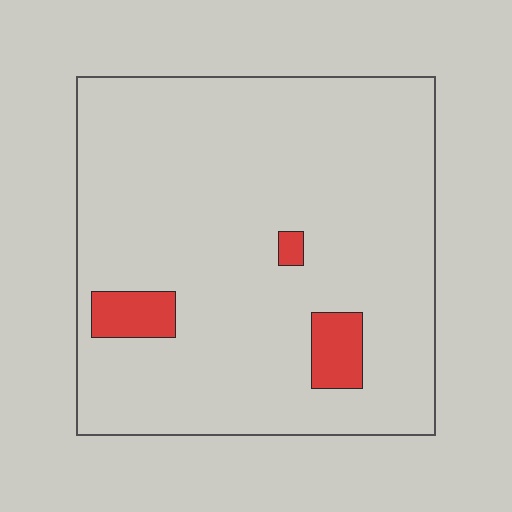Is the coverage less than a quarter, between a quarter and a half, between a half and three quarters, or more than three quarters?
Less than a quarter.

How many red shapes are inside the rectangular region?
3.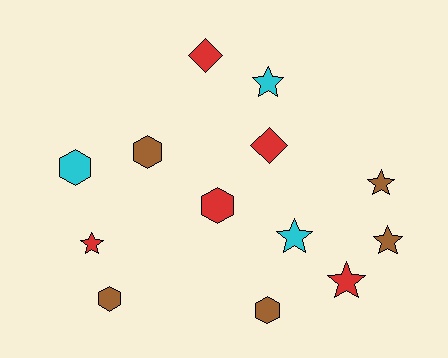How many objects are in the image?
There are 13 objects.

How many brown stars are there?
There are 2 brown stars.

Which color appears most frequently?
Red, with 5 objects.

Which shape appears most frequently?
Star, with 6 objects.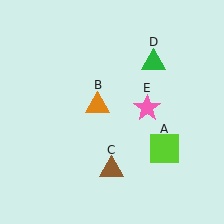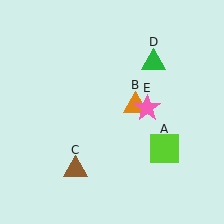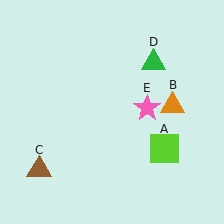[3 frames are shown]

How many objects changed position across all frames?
2 objects changed position: orange triangle (object B), brown triangle (object C).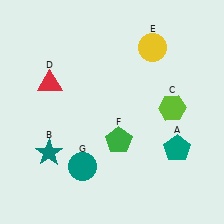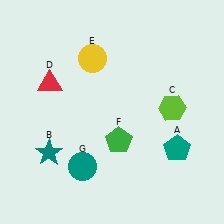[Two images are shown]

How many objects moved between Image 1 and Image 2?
1 object moved between the two images.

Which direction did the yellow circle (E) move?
The yellow circle (E) moved left.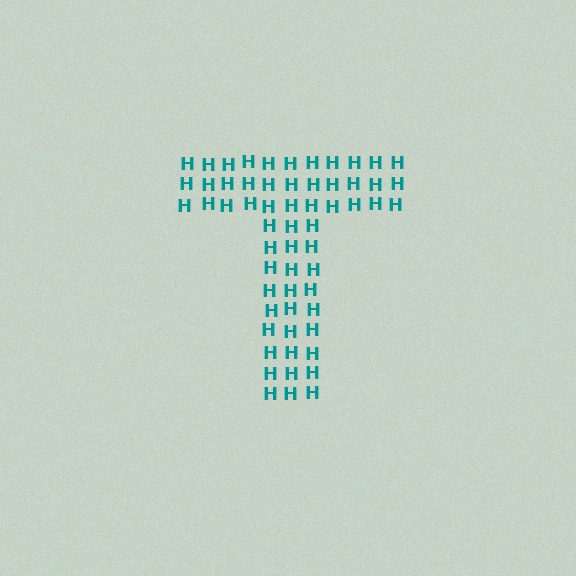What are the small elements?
The small elements are letter H's.